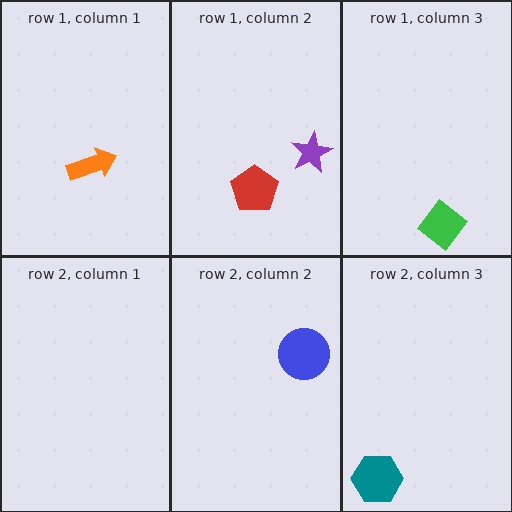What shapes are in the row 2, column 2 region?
The blue circle.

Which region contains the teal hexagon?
The row 2, column 3 region.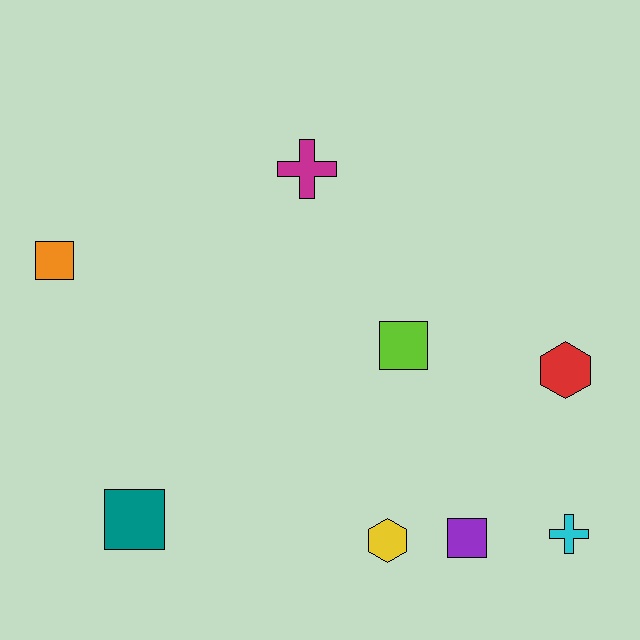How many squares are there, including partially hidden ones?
There are 4 squares.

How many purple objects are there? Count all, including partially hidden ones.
There is 1 purple object.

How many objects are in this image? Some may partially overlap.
There are 8 objects.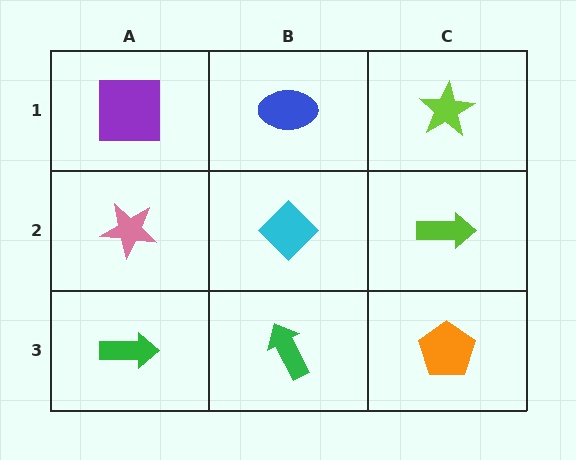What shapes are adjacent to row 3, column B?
A cyan diamond (row 2, column B), a green arrow (row 3, column A), an orange pentagon (row 3, column C).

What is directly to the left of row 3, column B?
A green arrow.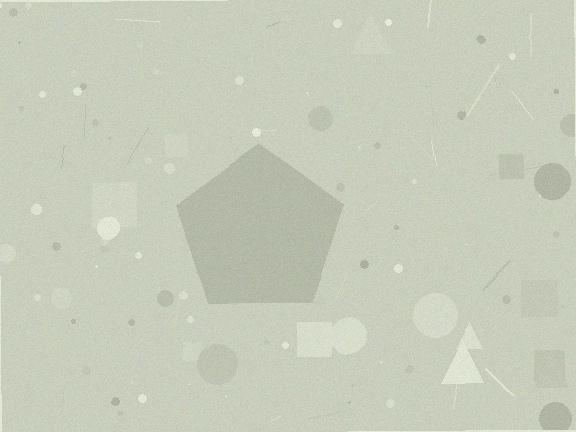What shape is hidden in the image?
A pentagon is hidden in the image.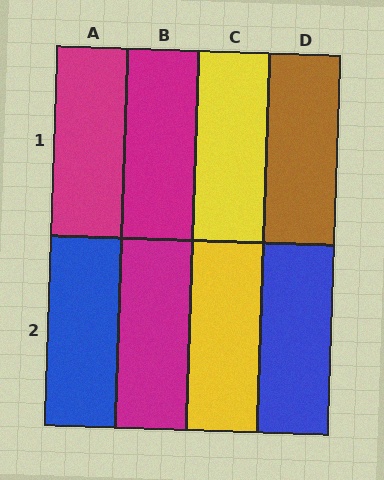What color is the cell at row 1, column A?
Magenta.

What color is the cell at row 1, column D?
Brown.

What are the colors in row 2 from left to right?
Blue, magenta, yellow, blue.